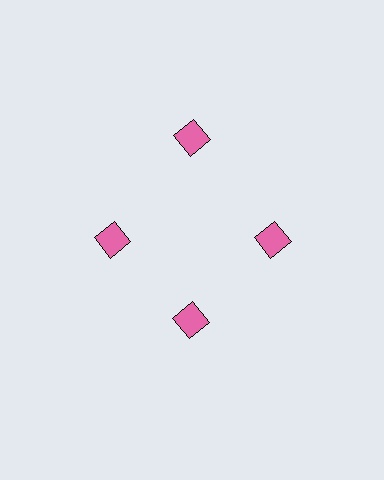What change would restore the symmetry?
The symmetry would be restored by moving it inward, back onto the ring so that all 4 squares sit at equal angles and equal distance from the center.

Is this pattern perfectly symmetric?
No. The 4 pink squares are arranged in a ring, but one element near the 12 o'clock position is pushed outward from the center, breaking the 4-fold rotational symmetry.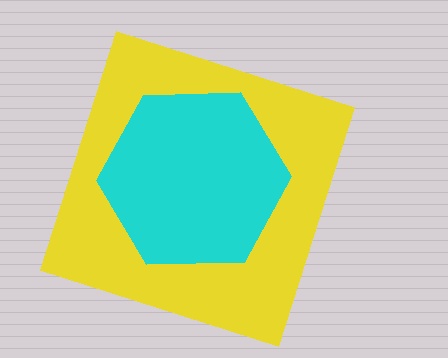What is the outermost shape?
The yellow square.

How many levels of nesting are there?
2.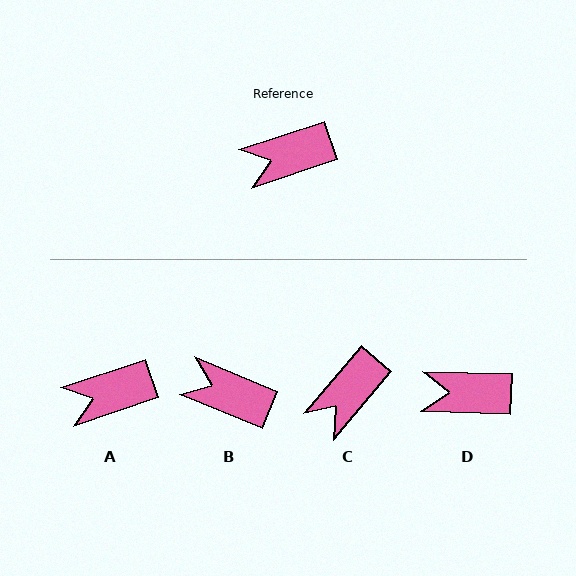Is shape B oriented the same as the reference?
No, it is off by about 41 degrees.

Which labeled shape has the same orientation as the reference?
A.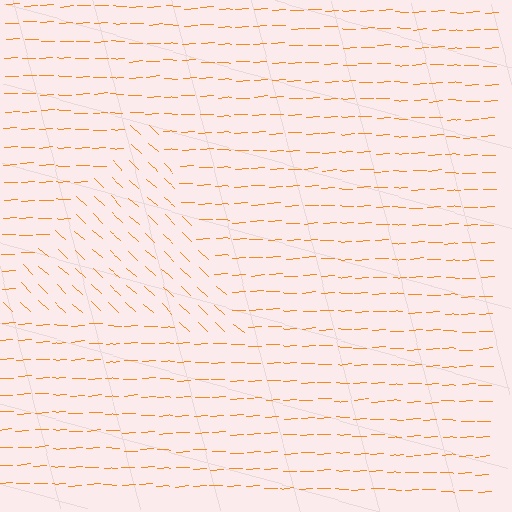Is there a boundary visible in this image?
Yes, there is a texture boundary formed by a change in line orientation.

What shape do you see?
I see a triangle.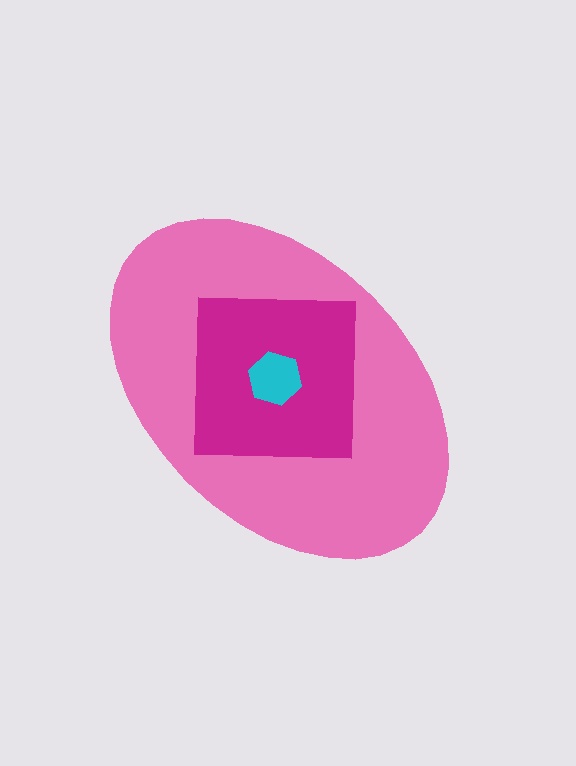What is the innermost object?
The cyan hexagon.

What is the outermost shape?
The pink ellipse.